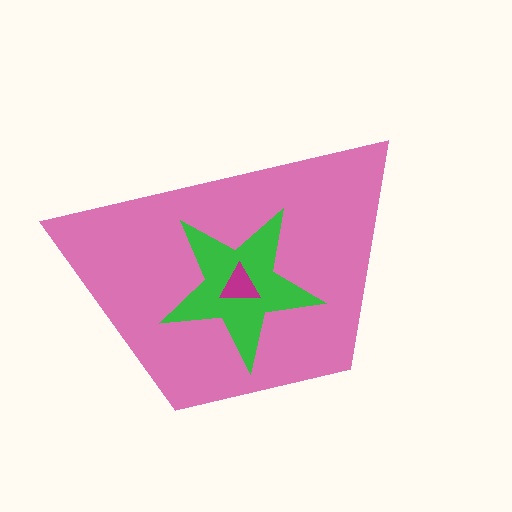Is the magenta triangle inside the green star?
Yes.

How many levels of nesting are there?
3.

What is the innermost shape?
The magenta triangle.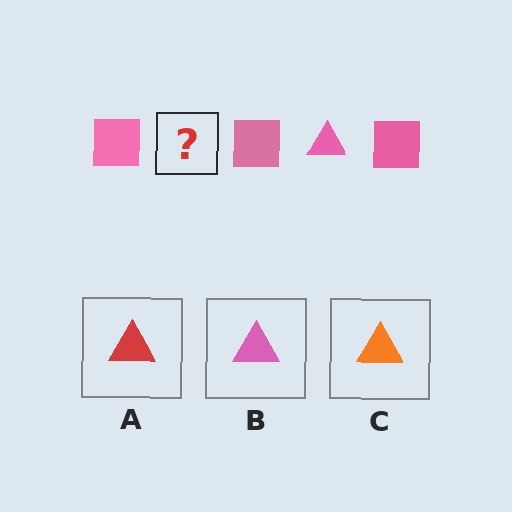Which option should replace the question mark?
Option B.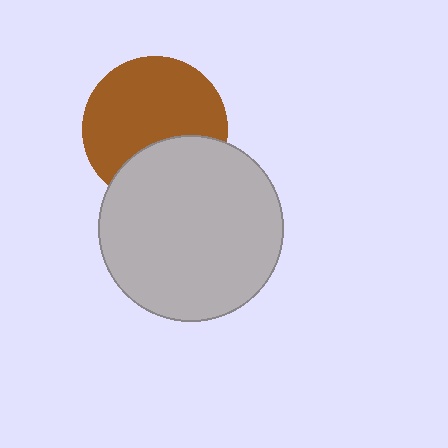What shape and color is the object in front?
The object in front is a light gray circle.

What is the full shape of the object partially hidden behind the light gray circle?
The partially hidden object is a brown circle.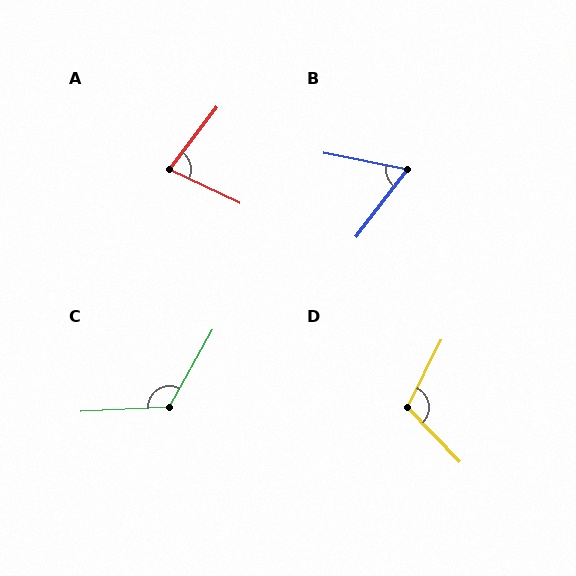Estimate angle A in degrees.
Approximately 78 degrees.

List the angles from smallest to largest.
B (64°), A (78°), D (110°), C (122°).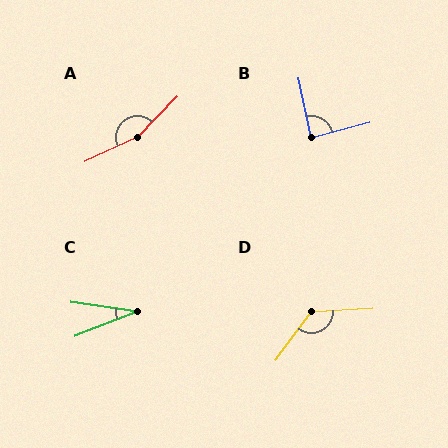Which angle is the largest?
A, at approximately 159 degrees.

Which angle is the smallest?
C, at approximately 30 degrees.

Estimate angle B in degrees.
Approximately 87 degrees.